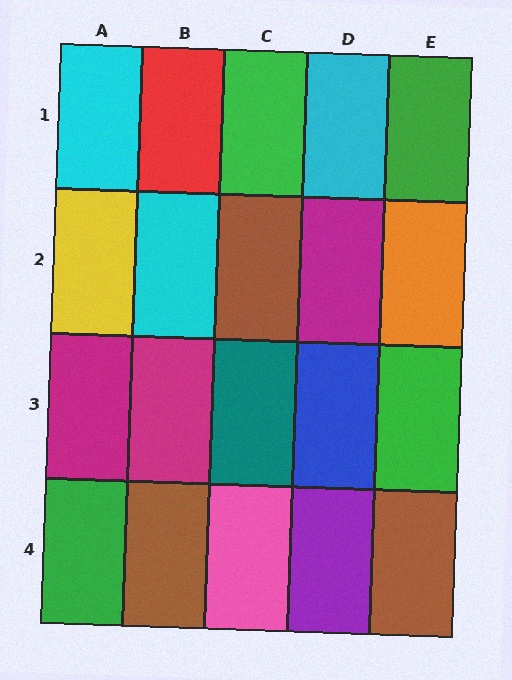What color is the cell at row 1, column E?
Green.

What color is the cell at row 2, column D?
Magenta.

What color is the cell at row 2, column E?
Orange.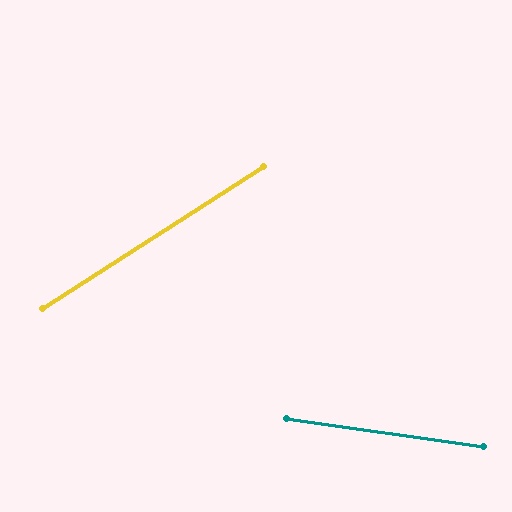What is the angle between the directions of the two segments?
Approximately 41 degrees.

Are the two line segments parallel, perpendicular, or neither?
Neither parallel nor perpendicular — they differ by about 41°.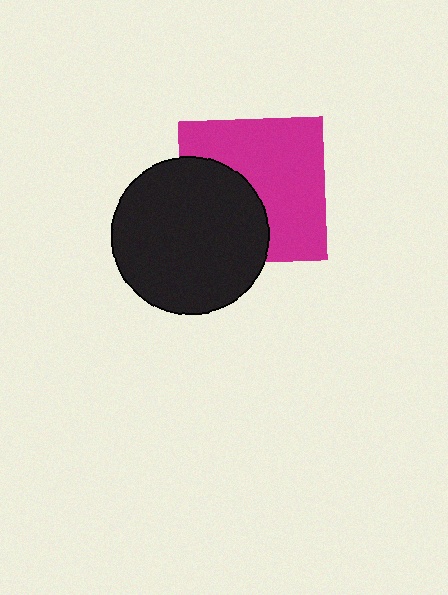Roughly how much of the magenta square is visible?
About half of it is visible (roughly 61%).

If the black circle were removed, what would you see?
You would see the complete magenta square.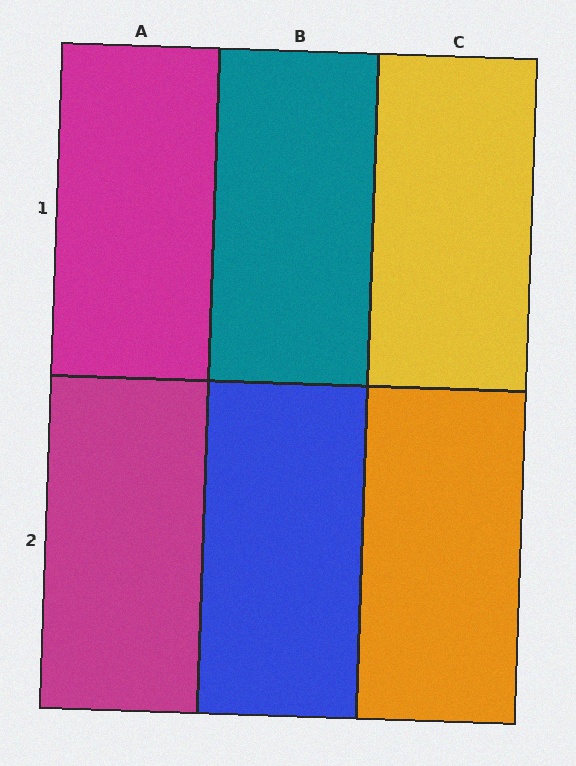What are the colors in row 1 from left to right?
Magenta, teal, yellow.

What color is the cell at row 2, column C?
Orange.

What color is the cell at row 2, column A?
Magenta.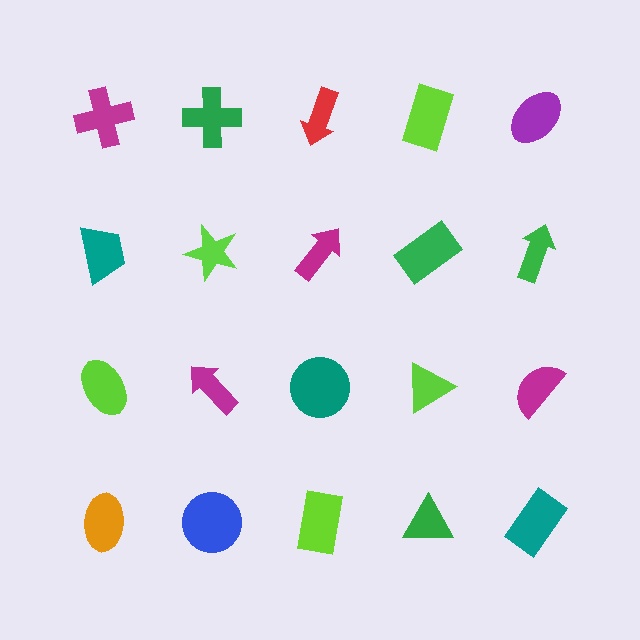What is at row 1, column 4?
A lime rectangle.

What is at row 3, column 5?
A magenta semicircle.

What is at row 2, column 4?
A green rectangle.